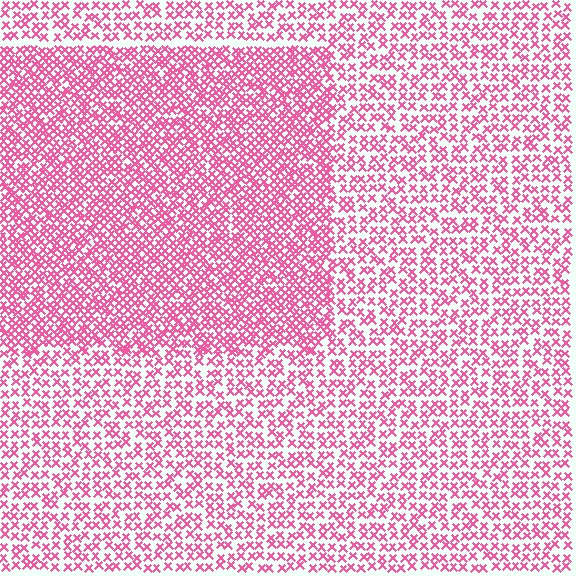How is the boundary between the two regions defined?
The boundary is defined by a change in element density (approximately 1.8x ratio). All elements are the same color, size, and shape.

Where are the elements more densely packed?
The elements are more densely packed inside the rectangle boundary.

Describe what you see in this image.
The image contains small pink elements arranged at two different densities. A rectangle-shaped region is visible where the elements are more densely packed than the surrounding area.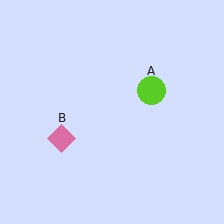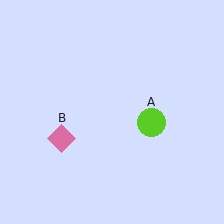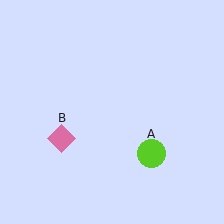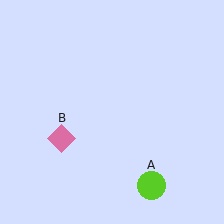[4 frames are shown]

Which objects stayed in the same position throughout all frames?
Pink diamond (object B) remained stationary.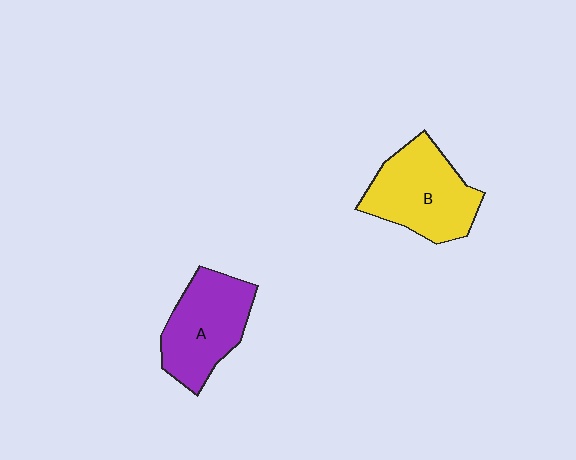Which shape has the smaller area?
Shape A (purple).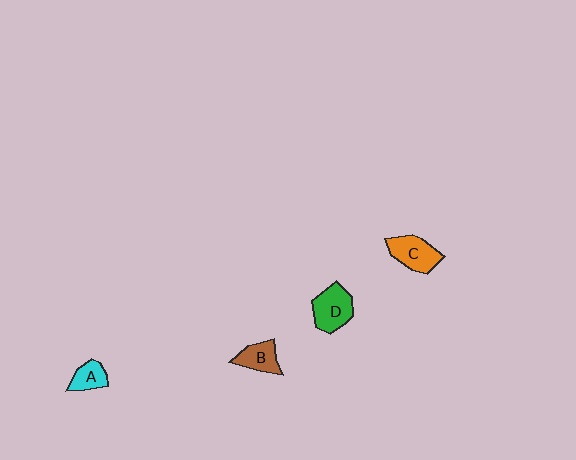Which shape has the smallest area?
Shape A (cyan).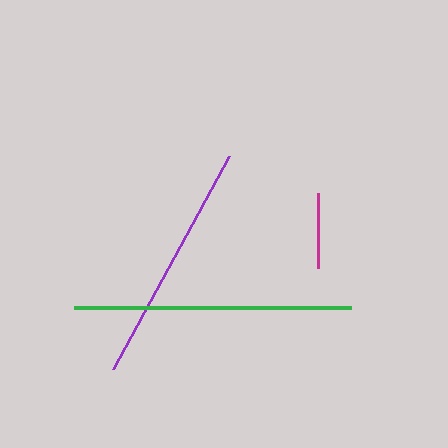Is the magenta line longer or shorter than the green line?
The green line is longer than the magenta line.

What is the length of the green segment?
The green segment is approximately 277 pixels long.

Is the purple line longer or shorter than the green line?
The green line is longer than the purple line.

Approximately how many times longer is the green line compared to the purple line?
The green line is approximately 1.1 times the length of the purple line.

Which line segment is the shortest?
The magenta line is the shortest at approximately 76 pixels.